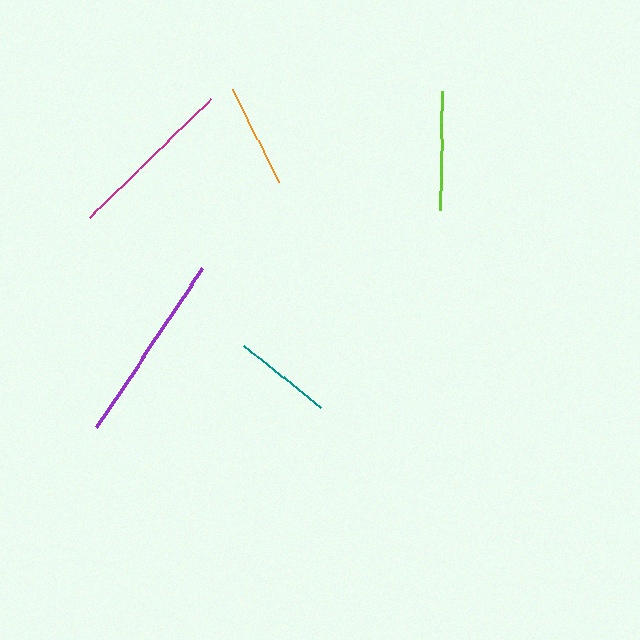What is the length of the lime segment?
The lime segment is approximately 119 pixels long.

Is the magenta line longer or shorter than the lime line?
The magenta line is longer than the lime line.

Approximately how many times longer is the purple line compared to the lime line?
The purple line is approximately 1.6 times the length of the lime line.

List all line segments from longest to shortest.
From longest to shortest: purple, magenta, lime, orange, teal.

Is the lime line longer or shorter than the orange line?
The lime line is longer than the orange line.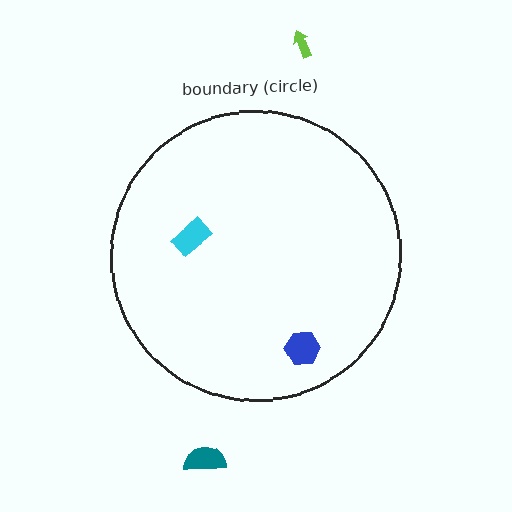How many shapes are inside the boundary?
2 inside, 2 outside.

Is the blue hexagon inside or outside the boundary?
Inside.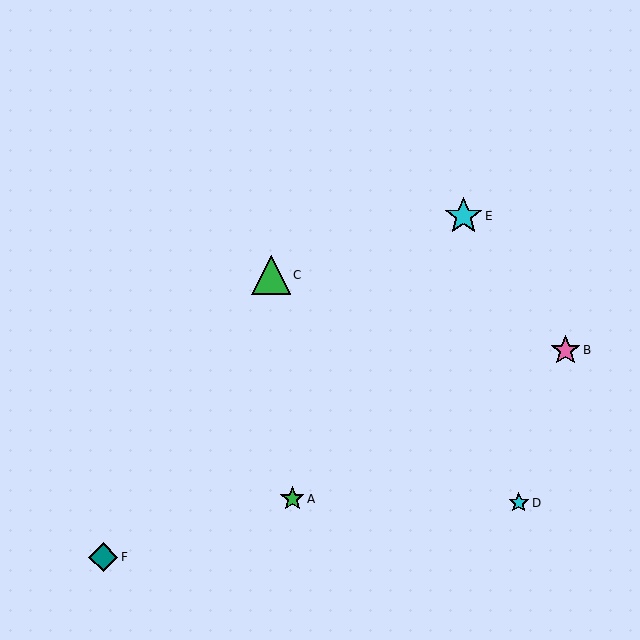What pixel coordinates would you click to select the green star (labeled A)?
Click at (292, 499) to select the green star A.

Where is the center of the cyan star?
The center of the cyan star is at (519, 503).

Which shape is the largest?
The green triangle (labeled C) is the largest.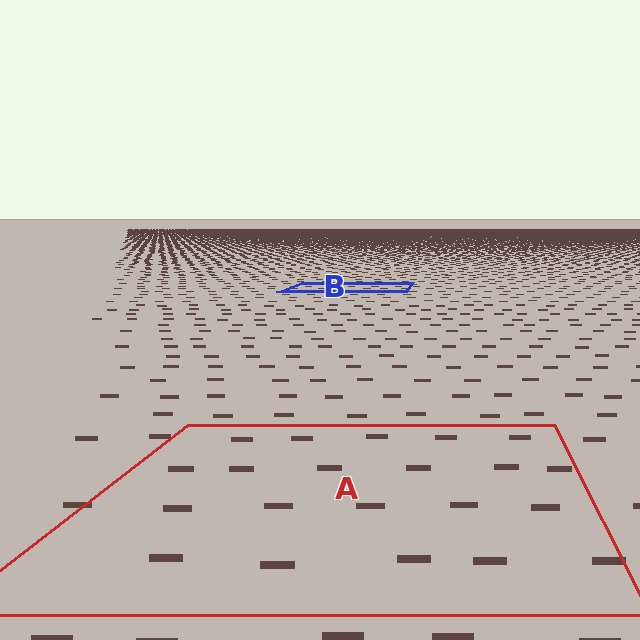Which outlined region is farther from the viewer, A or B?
Region B is farther from the viewer — the texture elements inside it appear smaller and more densely packed.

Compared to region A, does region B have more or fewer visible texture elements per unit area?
Region B has more texture elements per unit area — they are packed more densely because it is farther away.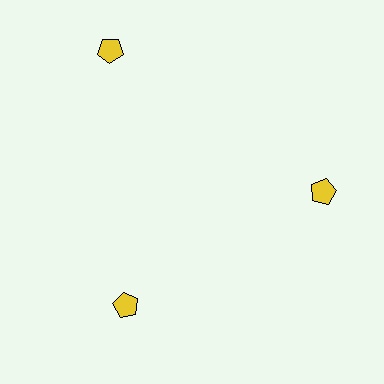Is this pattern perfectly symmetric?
No. The 3 yellow pentagons are arranged in a ring, but one element near the 11 o'clock position is pushed outward from the center, breaking the 3-fold rotational symmetry.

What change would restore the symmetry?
The symmetry would be restored by moving it inward, back onto the ring so that all 3 pentagons sit at equal angles and equal distance from the center.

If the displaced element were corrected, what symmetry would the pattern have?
It would have 3-fold rotational symmetry — the pattern would map onto itself every 120 degrees.